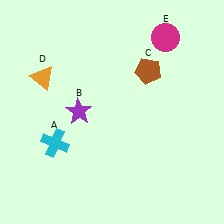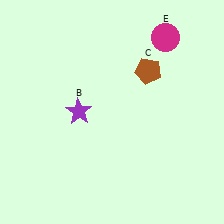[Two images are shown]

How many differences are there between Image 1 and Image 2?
There are 2 differences between the two images.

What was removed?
The orange triangle (D), the cyan cross (A) were removed in Image 2.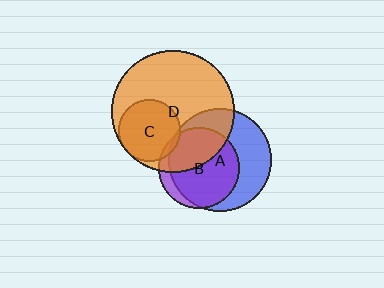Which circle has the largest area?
Circle D (orange).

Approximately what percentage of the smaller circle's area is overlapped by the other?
Approximately 35%.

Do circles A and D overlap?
Yes.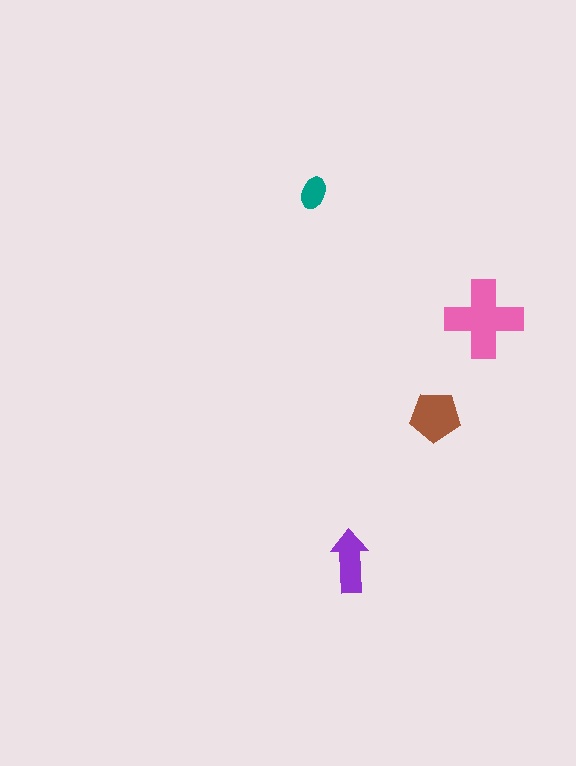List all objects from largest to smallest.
The pink cross, the brown pentagon, the purple arrow, the teal ellipse.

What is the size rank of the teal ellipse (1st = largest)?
4th.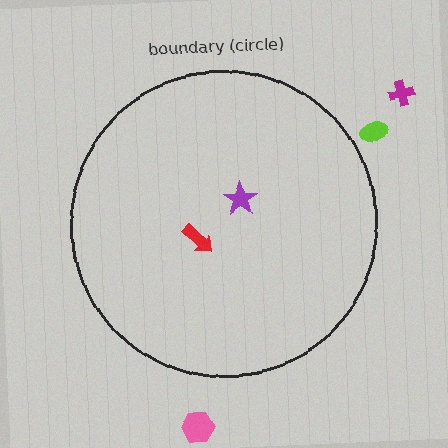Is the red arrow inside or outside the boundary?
Inside.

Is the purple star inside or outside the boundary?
Inside.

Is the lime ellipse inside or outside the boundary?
Outside.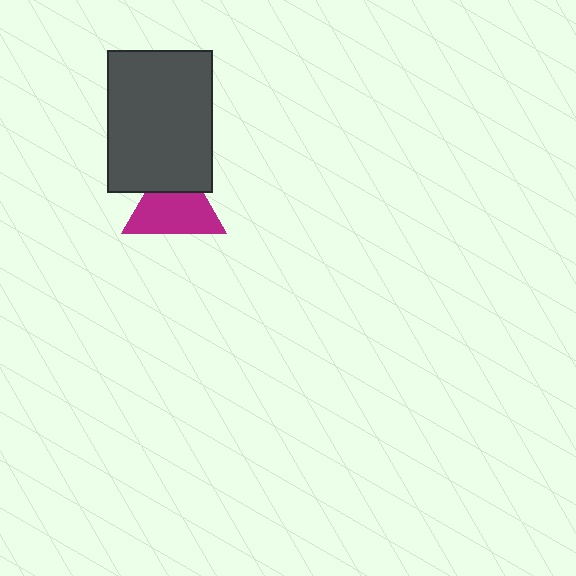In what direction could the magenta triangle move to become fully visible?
The magenta triangle could move down. That would shift it out from behind the dark gray rectangle entirely.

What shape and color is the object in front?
The object in front is a dark gray rectangle.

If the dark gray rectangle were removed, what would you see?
You would see the complete magenta triangle.